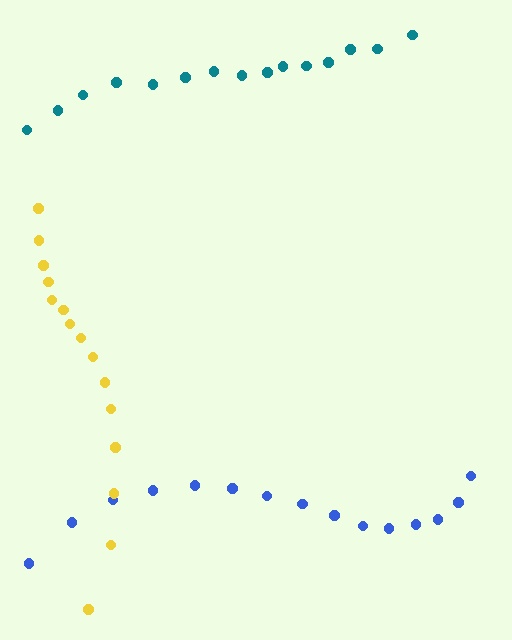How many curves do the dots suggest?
There are 3 distinct paths.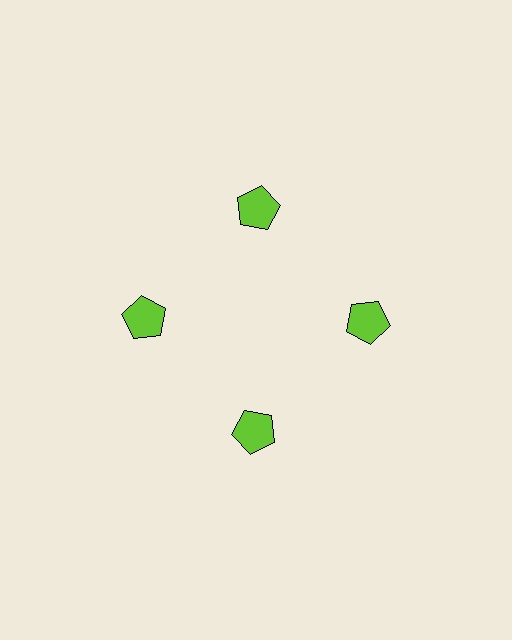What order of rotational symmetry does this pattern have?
This pattern has 4-fold rotational symmetry.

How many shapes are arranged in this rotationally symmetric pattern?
There are 4 shapes, arranged in 4 groups of 1.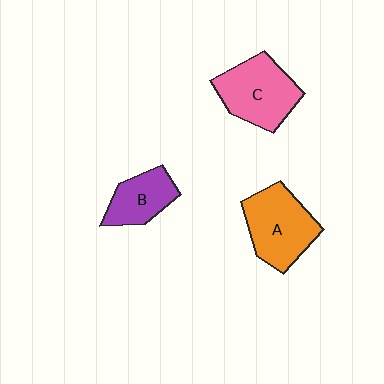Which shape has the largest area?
Shape A (orange).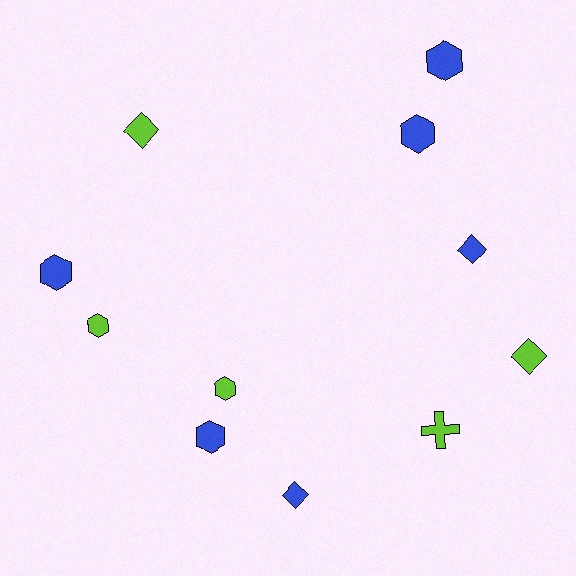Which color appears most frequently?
Blue, with 6 objects.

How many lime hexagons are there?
There are 2 lime hexagons.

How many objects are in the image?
There are 11 objects.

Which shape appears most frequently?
Hexagon, with 6 objects.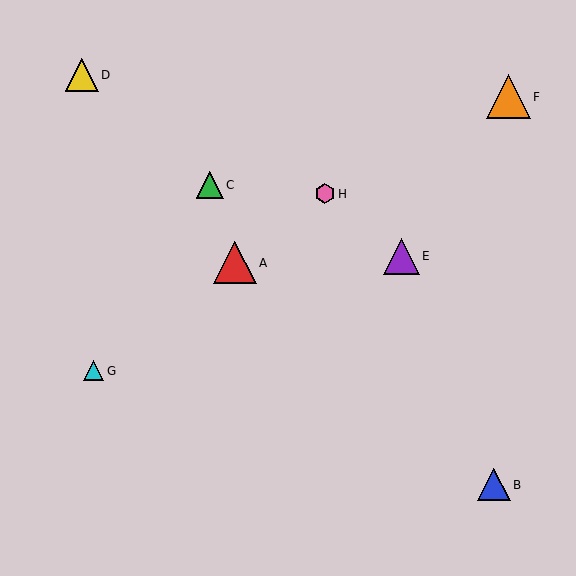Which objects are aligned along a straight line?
Objects A, G, H are aligned along a straight line.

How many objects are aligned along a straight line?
3 objects (A, G, H) are aligned along a straight line.